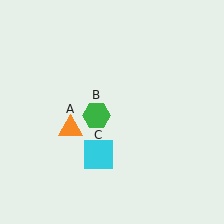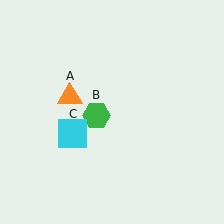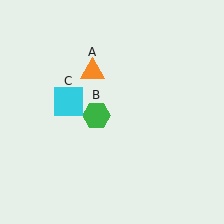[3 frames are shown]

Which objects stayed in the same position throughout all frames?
Green hexagon (object B) remained stationary.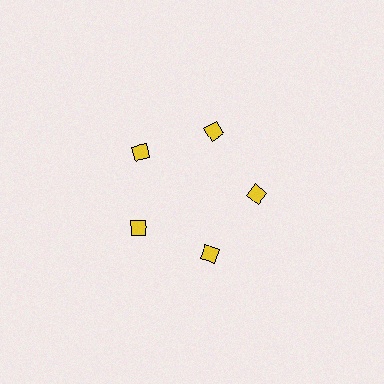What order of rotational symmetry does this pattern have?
This pattern has 5-fold rotational symmetry.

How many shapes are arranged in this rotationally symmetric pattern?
There are 5 shapes, arranged in 5 groups of 1.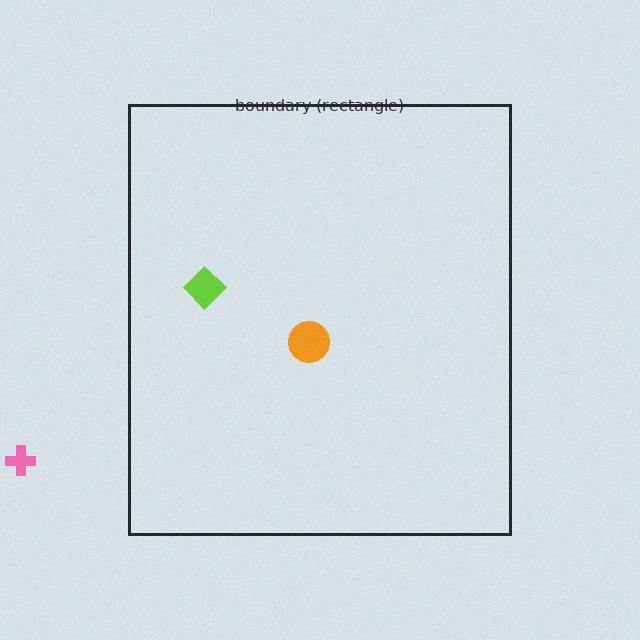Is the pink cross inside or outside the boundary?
Outside.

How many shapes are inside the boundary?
2 inside, 1 outside.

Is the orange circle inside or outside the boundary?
Inside.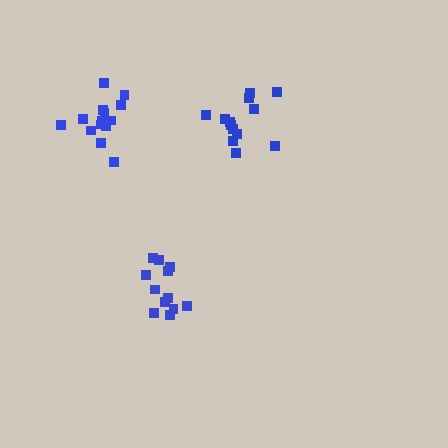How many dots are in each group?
Group 1: 14 dots, Group 2: 12 dots, Group 3: 14 dots (40 total).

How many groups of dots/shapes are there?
There are 3 groups.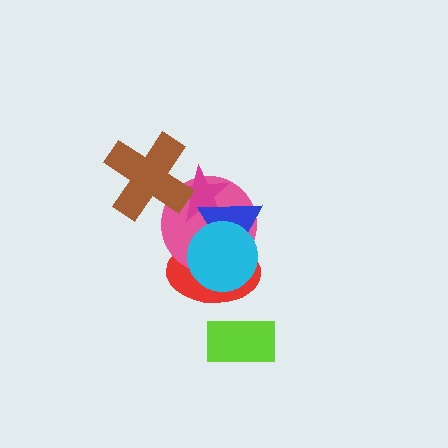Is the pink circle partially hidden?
Yes, it is partially covered by another shape.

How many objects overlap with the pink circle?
5 objects overlap with the pink circle.